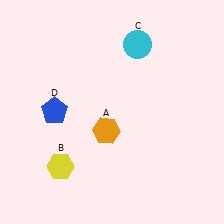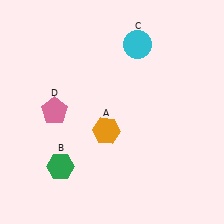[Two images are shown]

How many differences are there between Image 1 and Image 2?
There are 2 differences between the two images.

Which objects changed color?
B changed from yellow to green. D changed from blue to pink.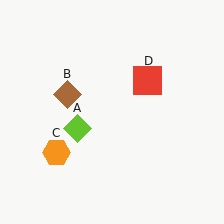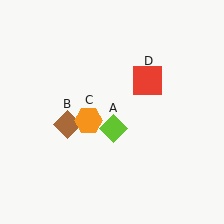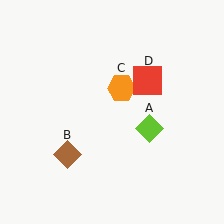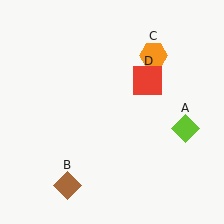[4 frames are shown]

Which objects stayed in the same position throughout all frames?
Red square (object D) remained stationary.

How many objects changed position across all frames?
3 objects changed position: lime diamond (object A), brown diamond (object B), orange hexagon (object C).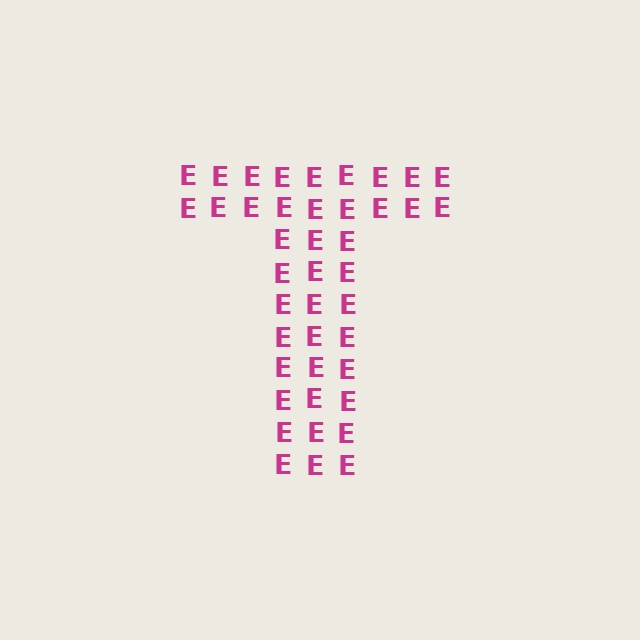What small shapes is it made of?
It is made of small letter E's.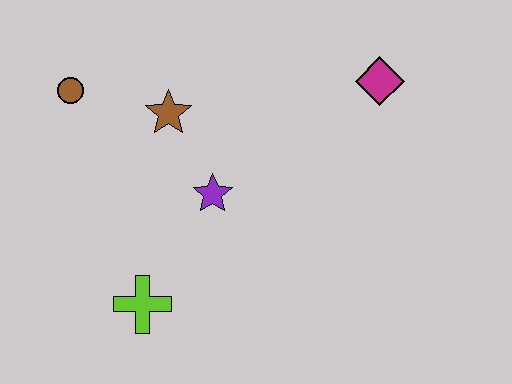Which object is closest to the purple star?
The brown star is closest to the purple star.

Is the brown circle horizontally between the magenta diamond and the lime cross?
No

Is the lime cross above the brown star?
No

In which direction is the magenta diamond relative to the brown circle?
The magenta diamond is to the right of the brown circle.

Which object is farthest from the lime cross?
The magenta diamond is farthest from the lime cross.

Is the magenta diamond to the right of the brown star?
Yes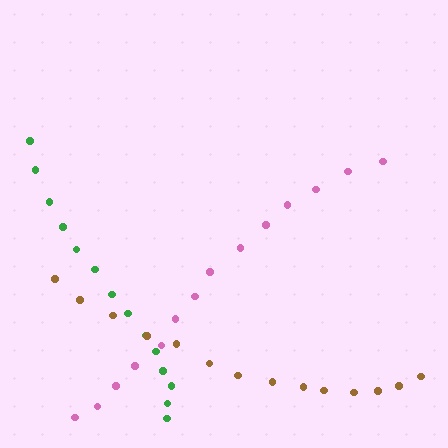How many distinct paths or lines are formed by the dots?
There are 3 distinct paths.